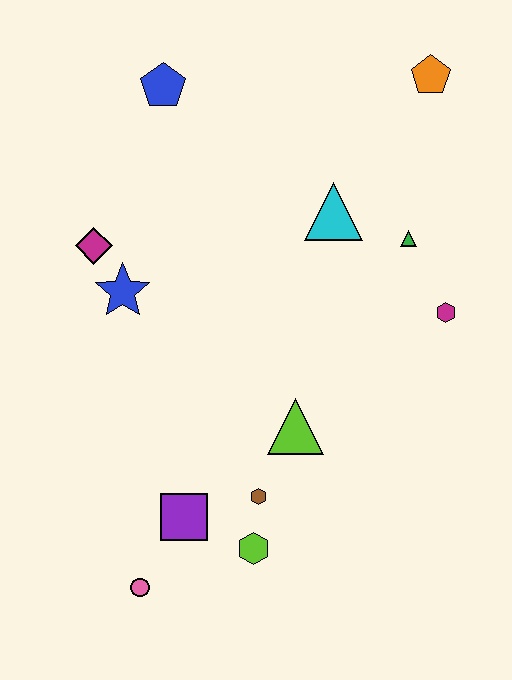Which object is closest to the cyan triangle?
The green triangle is closest to the cyan triangle.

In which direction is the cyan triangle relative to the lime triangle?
The cyan triangle is above the lime triangle.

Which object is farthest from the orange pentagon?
The pink circle is farthest from the orange pentagon.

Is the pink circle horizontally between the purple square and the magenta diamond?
Yes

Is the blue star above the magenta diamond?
No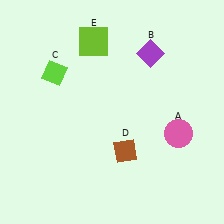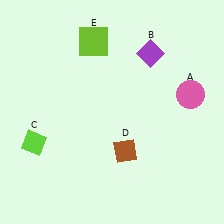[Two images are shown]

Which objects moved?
The objects that moved are: the pink circle (A), the lime diamond (C).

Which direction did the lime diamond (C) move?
The lime diamond (C) moved down.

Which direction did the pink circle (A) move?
The pink circle (A) moved up.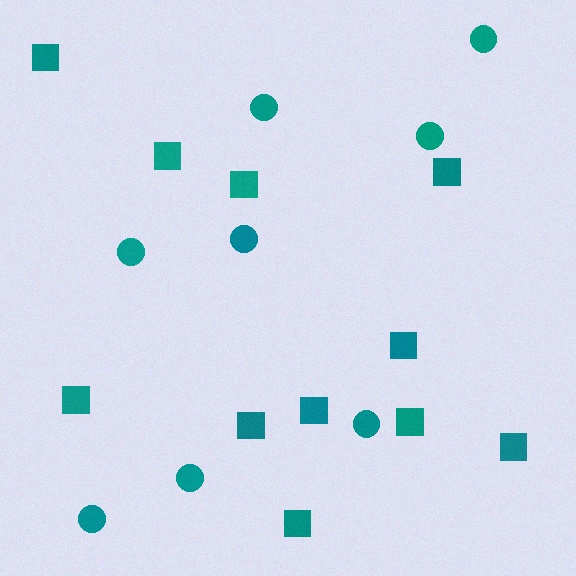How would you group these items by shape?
There are 2 groups: one group of circles (8) and one group of squares (11).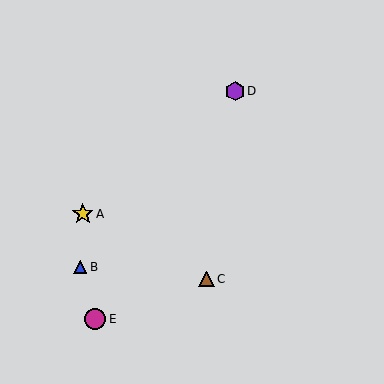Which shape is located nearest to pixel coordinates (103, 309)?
The magenta circle (labeled E) at (95, 319) is nearest to that location.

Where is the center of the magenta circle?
The center of the magenta circle is at (95, 319).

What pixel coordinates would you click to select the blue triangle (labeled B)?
Click at (80, 267) to select the blue triangle B.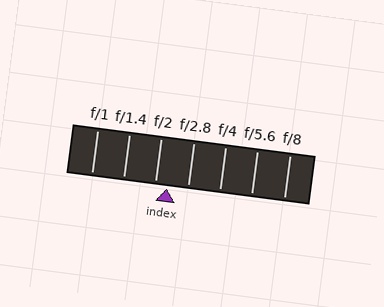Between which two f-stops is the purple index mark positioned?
The index mark is between f/2 and f/2.8.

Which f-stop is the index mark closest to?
The index mark is closest to f/2.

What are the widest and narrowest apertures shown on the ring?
The widest aperture shown is f/1 and the narrowest is f/8.